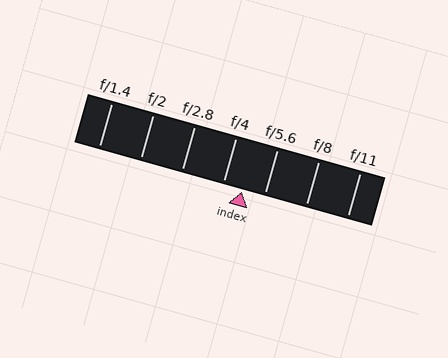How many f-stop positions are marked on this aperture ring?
There are 7 f-stop positions marked.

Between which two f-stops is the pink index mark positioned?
The index mark is between f/4 and f/5.6.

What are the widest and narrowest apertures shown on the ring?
The widest aperture shown is f/1.4 and the narrowest is f/11.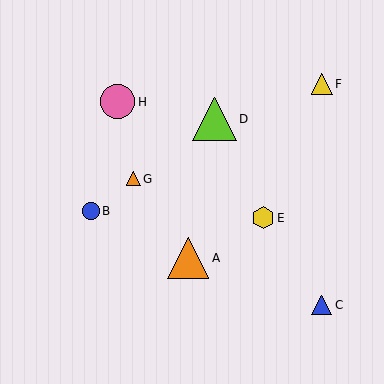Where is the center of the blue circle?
The center of the blue circle is at (91, 211).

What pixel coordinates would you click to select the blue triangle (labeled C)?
Click at (322, 305) to select the blue triangle C.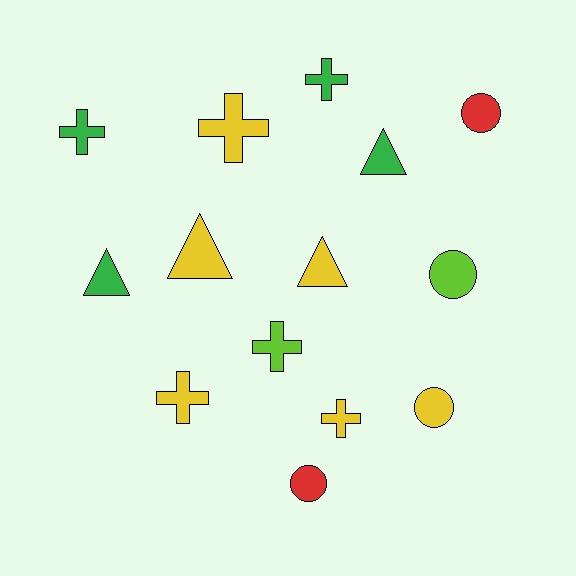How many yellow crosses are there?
There are 3 yellow crosses.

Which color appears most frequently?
Yellow, with 6 objects.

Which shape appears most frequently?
Cross, with 6 objects.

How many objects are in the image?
There are 14 objects.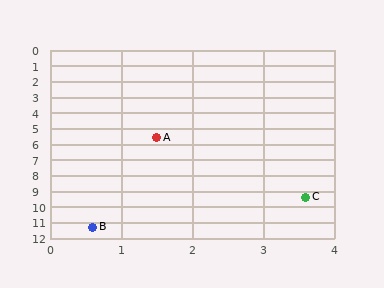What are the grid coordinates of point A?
Point A is at approximately (1.5, 5.6).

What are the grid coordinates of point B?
Point B is at approximately (0.6, 11.3).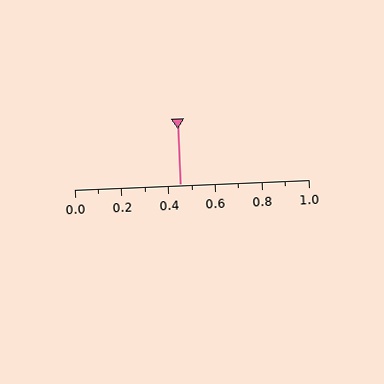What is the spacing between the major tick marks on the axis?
The major ticks are spaced 0.2 apart.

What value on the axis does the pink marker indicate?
The marker indicates approximately 0.45.